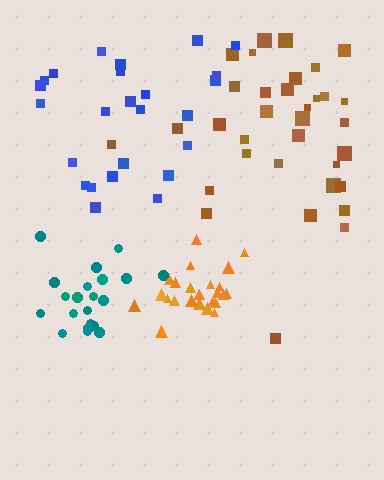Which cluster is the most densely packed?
Orange.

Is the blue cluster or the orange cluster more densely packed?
Orange.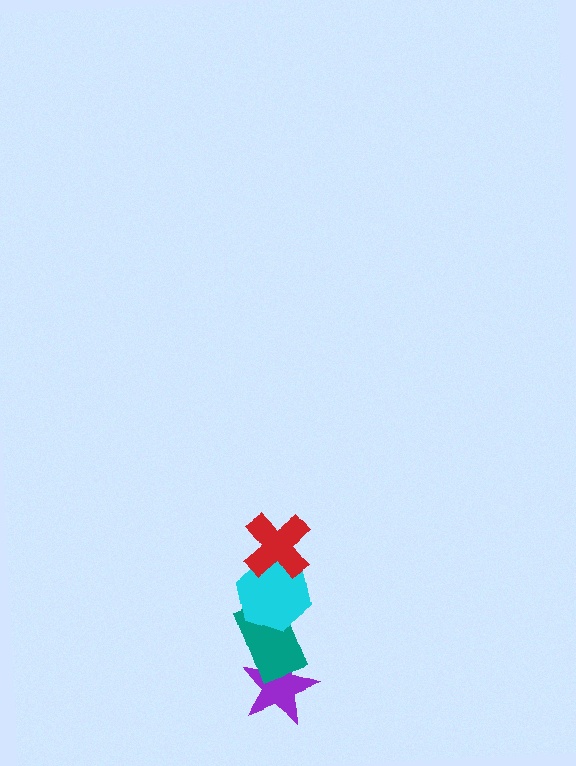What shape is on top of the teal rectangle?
The cyan hexagon is on top of the teal rectangle.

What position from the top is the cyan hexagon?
The cyan hexagon is 2nd from the top.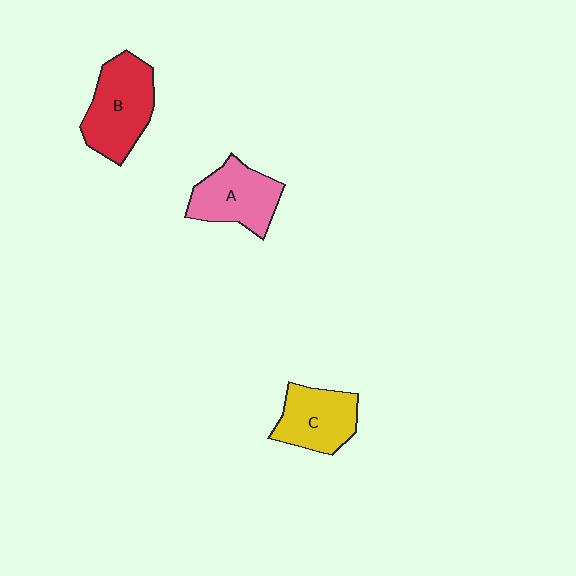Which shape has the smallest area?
Shape C (yellow).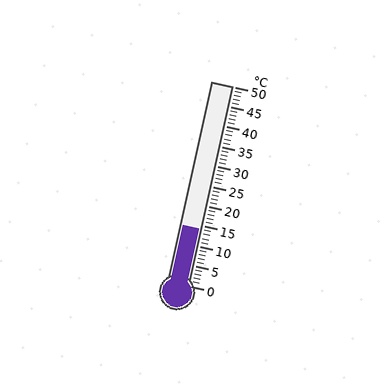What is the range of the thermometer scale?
The thermometer scale ranges from 0°C to 50°C.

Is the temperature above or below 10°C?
The temperature is above 10°C.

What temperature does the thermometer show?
The thermometer shows approximately 14°C.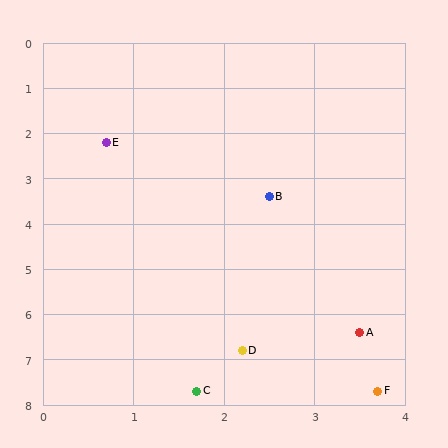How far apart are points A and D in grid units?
Points A and D are about 1.4 grid units apart.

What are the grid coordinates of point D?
Point D is at approximately (2.2, 6.8).